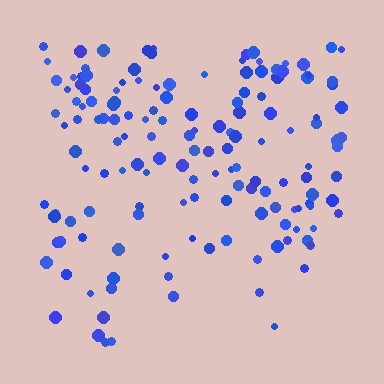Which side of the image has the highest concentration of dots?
The top.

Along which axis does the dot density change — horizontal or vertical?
Vertical.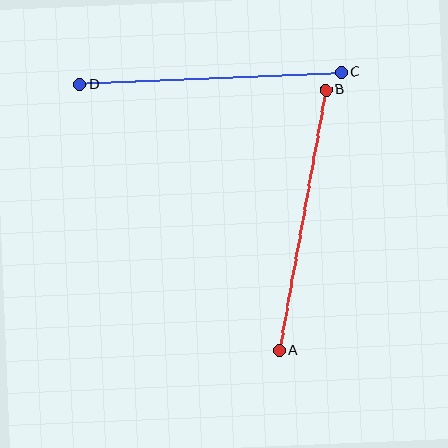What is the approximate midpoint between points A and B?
The midpoint is at approximately (302, 220) pixels.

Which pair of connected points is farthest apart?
Points A and B are farthest apart.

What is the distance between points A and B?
The distance is approximately 265 pixels.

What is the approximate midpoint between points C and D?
The midpoint is at approximately (211, 78) pixels.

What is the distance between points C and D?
The distance is approximately 262 pixels.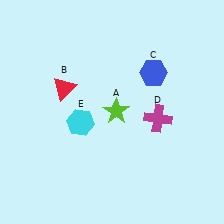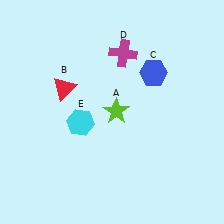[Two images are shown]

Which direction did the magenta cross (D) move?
The magenta cross (D) moved up.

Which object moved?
The magenta cross (D) moved up.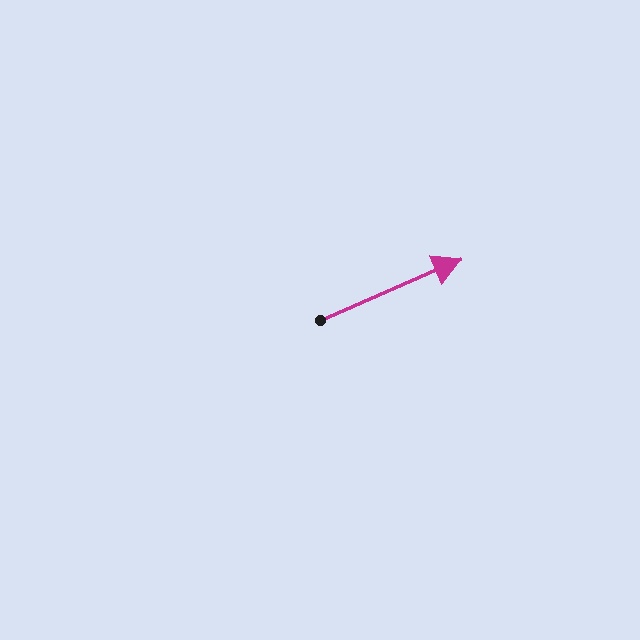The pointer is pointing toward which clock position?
Roughly 2 o'clock.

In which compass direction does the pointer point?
Northeast.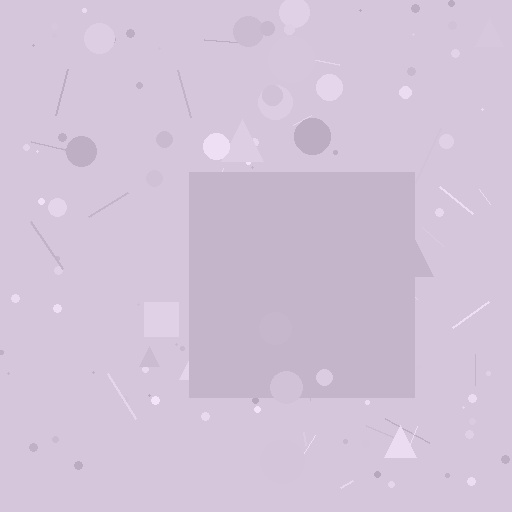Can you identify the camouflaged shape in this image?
The camouflaged shape is a square.